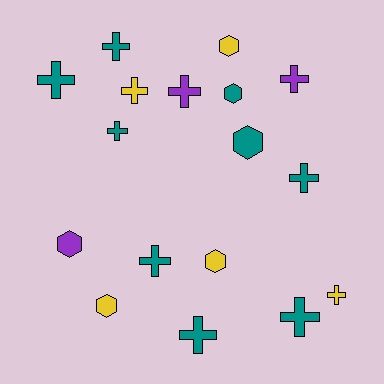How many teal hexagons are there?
There are 2 teal hexagons.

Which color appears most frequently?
Teal, with 9 objects.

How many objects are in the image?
There are 17 objects.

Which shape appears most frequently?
Cross, with 11 objects.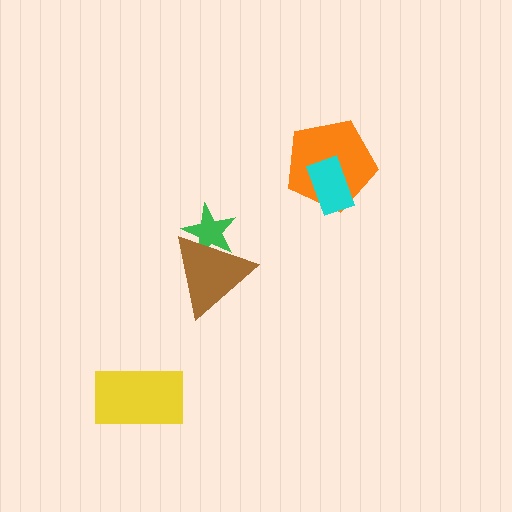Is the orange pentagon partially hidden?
Yes, it is partially covered by another shape.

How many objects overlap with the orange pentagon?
1 object overlaps with the orange pentagon.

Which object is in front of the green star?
The brown triangle is in front of the green star.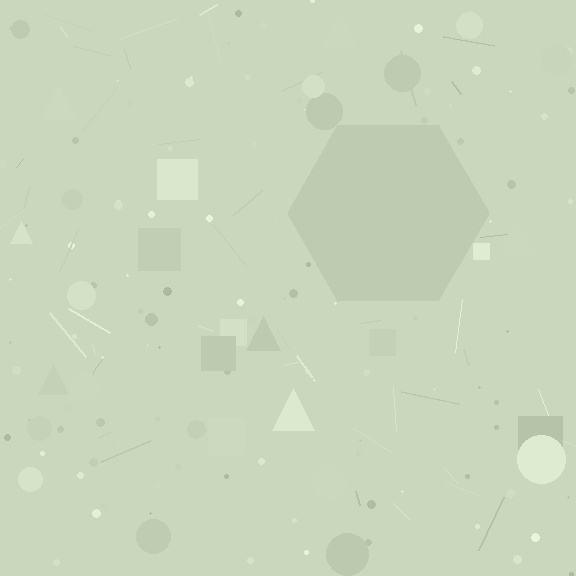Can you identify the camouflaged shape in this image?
The camouflaged shape is a hexagon.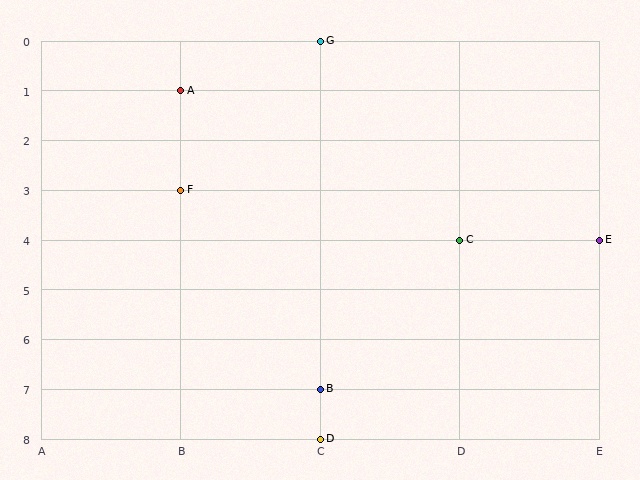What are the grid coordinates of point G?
Point G is at grid coordinates (C, 0).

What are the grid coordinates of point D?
Point D is at grid coordinates (C, 8).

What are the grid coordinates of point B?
Point B is at grid coordinates (C, 7).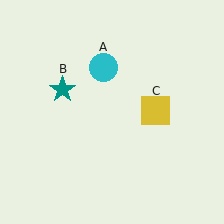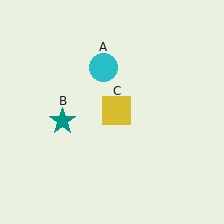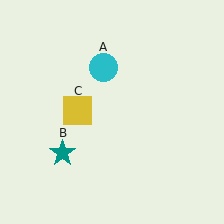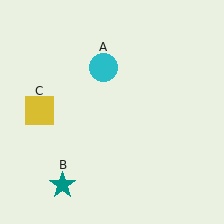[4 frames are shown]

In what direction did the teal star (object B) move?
The teal star (object B) moved down.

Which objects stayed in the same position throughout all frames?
Cyan circle (object A) remained stationary.